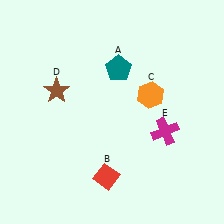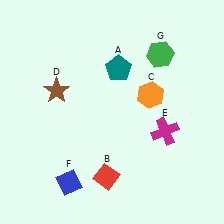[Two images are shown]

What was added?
A blue diamond (F), a green hexagon (G) were added in Image 2.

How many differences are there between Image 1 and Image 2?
There are 2 differences between the two images.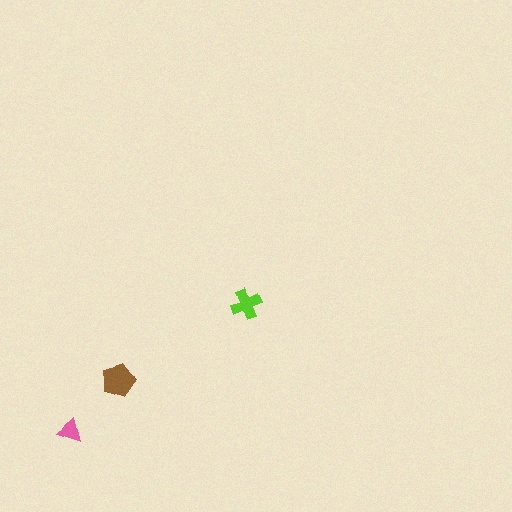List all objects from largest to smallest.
The brown pentagon, the lime cross, the pink triangle.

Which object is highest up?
The lime cross is topmost.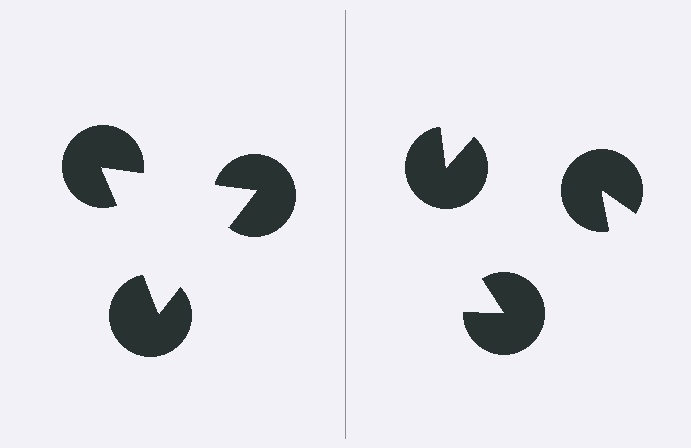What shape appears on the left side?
An illusory triangle.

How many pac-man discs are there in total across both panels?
6 — 3 on each side.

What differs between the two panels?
The pac-man discs are positioned identically on both sides; only the wedge orientations differ. On the left they align to a triangle; on the right they are misaligned.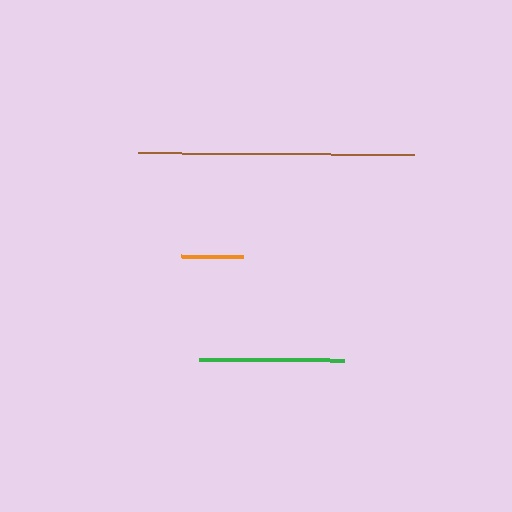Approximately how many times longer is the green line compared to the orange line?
The green line is approximately 2.4 times the length of the orange line.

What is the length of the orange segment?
The orange segment is approximately 62 pixels long.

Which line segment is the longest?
The brown line is the longest at approximately 275 pixels.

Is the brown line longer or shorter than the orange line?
The brown line is longer than the orange line.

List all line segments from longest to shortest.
From longest to shortest: brown, green, orange.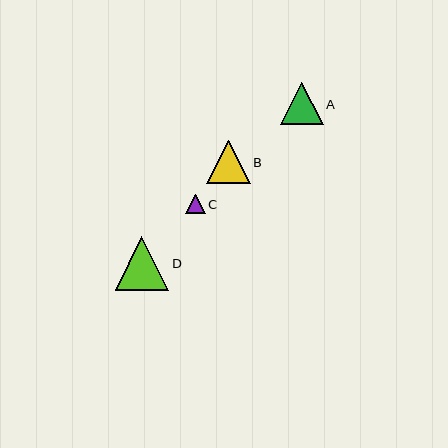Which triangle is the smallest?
Triangle C is the smallest with a size of approximately 19 pixels.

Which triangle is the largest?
Triangle D is the largest with a size of approximately 54 pixels.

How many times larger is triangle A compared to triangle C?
Triangle A is approximately 2.2 times the size of triangle C.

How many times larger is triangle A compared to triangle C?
Triangle A is approximately 2.2 times the size of triangle C.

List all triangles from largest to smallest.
From largest to smallest: D, B, A, C.